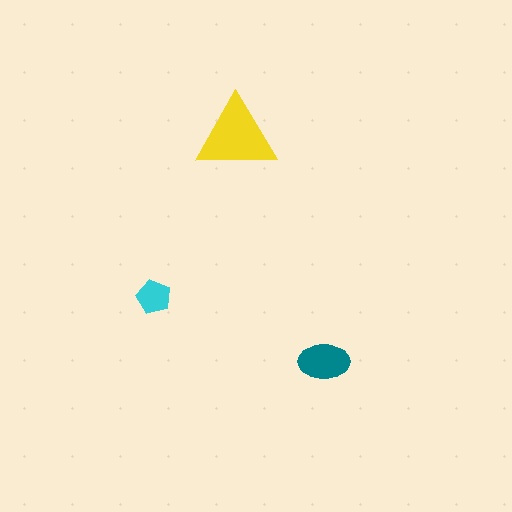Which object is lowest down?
The teal ellipse is bottommost.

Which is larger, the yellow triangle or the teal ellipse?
The yellow triangle.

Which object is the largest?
The yellow triangle.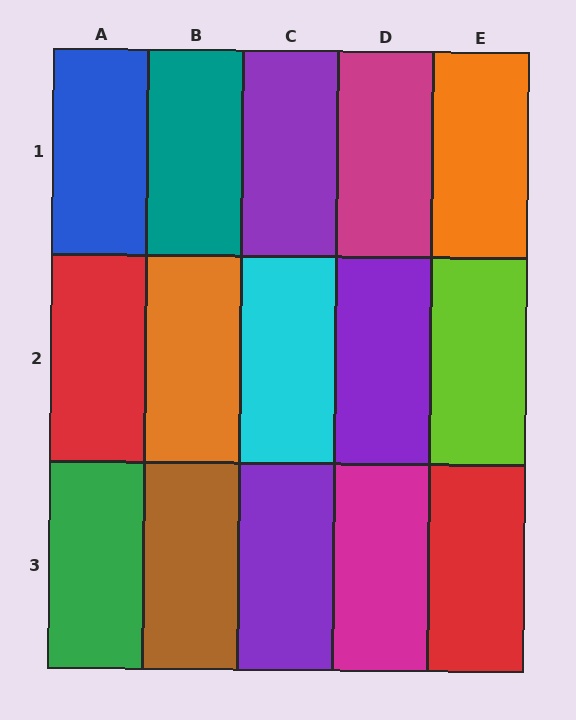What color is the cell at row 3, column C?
Purple.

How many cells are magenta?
2 cells are magenta.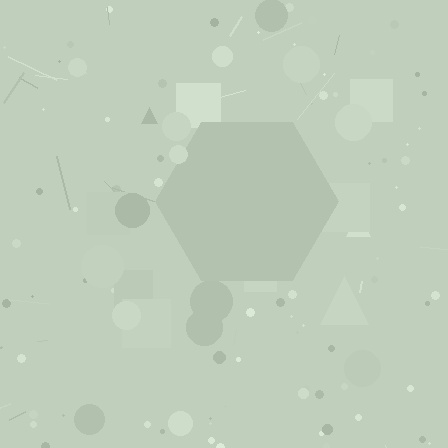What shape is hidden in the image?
A hexagon is hidden in the image.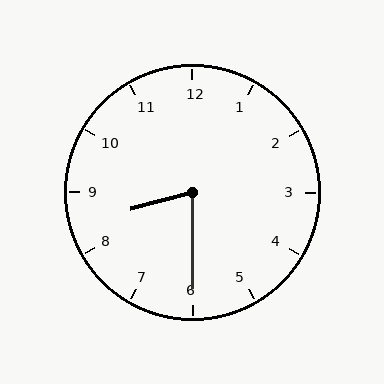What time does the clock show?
8:30.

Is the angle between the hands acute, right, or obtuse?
It is acute.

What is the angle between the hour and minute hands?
Approximately 75 degrees.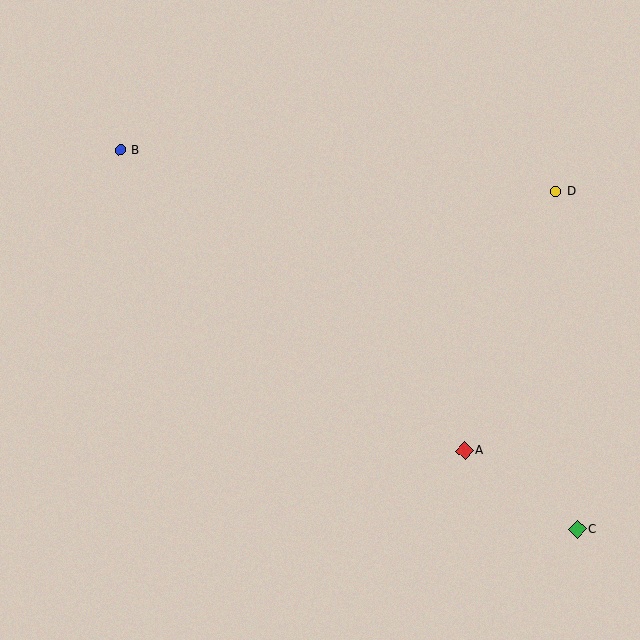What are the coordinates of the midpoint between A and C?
The midpoint between A and C is at (521, 490).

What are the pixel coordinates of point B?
Point B is at (121, 150).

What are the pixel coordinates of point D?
Point D is at (556, 191).